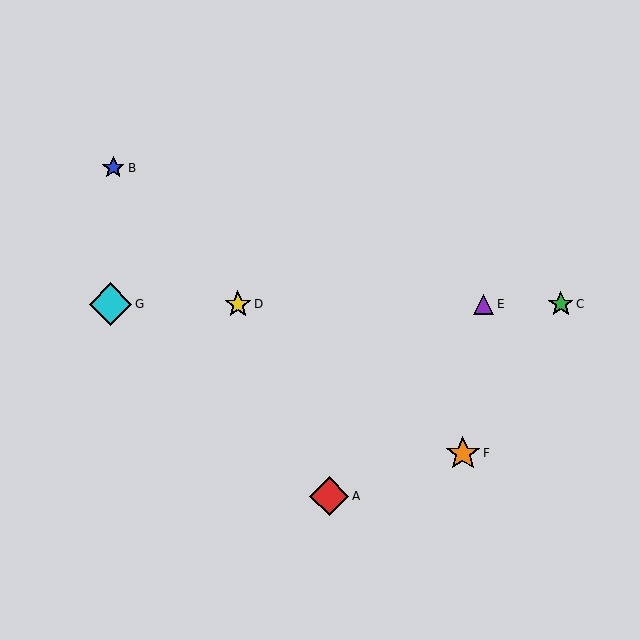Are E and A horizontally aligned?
No, E is at y≈304 and A is at y≈496.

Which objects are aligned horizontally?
Objects C, D, E, G are aligned horizontally.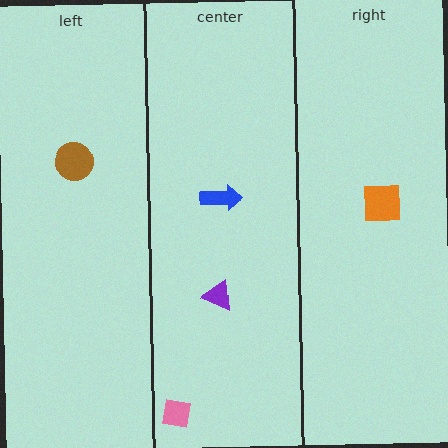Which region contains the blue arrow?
The center region.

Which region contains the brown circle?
The left region.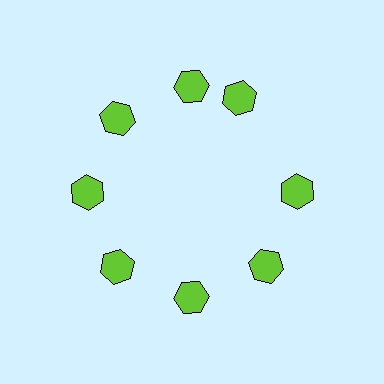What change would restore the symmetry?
The symmetry would be restored by rotating it back into even spacing with its neighbors so that all 8 hexagons sit at equal angles and equal distance from the center.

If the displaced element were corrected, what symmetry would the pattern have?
It would have 8-fold rotational symmetry — the pattern would map onto itself every 45 degrees.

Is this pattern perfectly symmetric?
No. The 8 lime hexagons are arranged in a ring, but one element near the 2 o'clock position is rotated out of alignment along the ring, breaking the 8-fold rotational symmetry.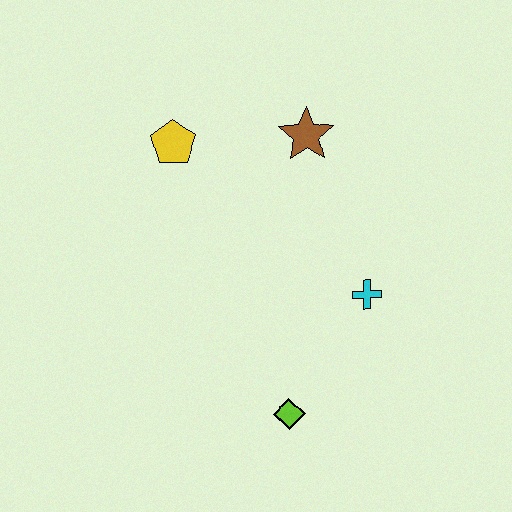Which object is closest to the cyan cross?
The lime diamond is closest to the cyan cross.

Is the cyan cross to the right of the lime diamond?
Yes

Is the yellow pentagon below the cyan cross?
No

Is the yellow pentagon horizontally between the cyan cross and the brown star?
No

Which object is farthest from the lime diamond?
The yellow pentagon is farthest from the lime diamond.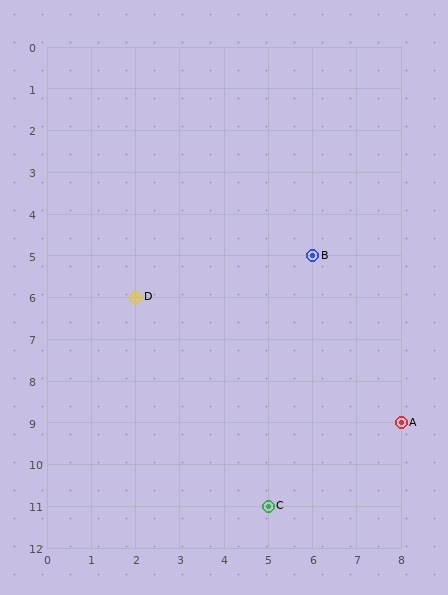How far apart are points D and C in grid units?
Points D and C are 3 columns and 5 rows apart (about 5.8 grid units diagonally).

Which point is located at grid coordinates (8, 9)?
Point A is at (8, 9).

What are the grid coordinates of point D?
Point D is at grid coordinates (2, 6).